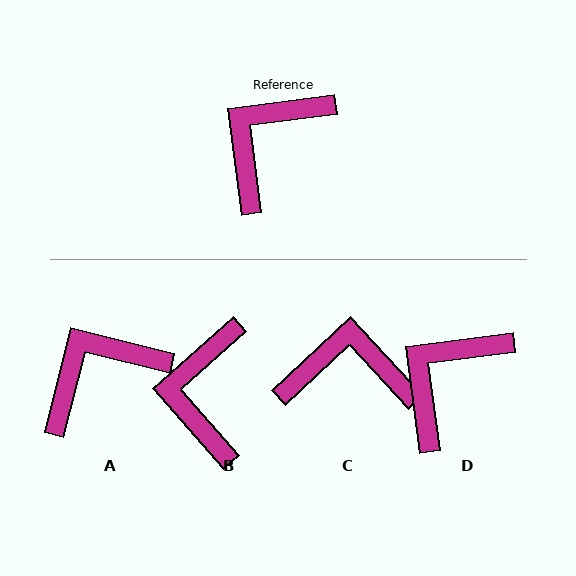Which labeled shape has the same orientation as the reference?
D.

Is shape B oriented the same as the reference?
No, it is off by about 34 degrees.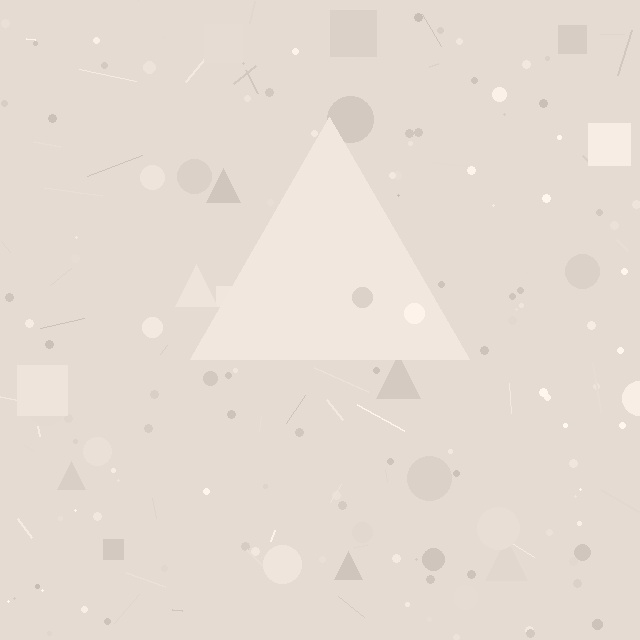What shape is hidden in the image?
A triangle is hidden in the image.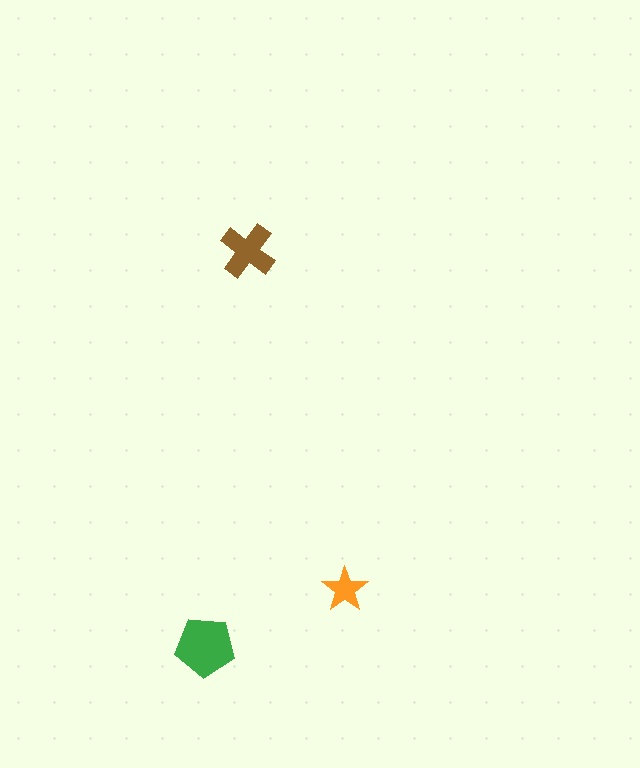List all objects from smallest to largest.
The orange star, the brown cross, the green pentagon.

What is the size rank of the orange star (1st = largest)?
3rd.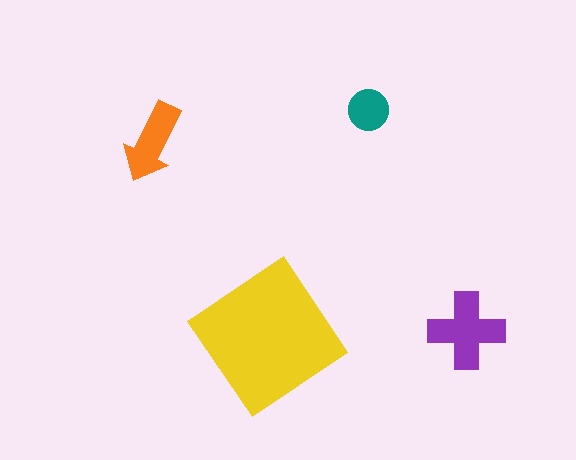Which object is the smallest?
The teal circle.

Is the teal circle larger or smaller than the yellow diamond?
Smaller.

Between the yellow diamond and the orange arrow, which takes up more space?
The yellow diamond.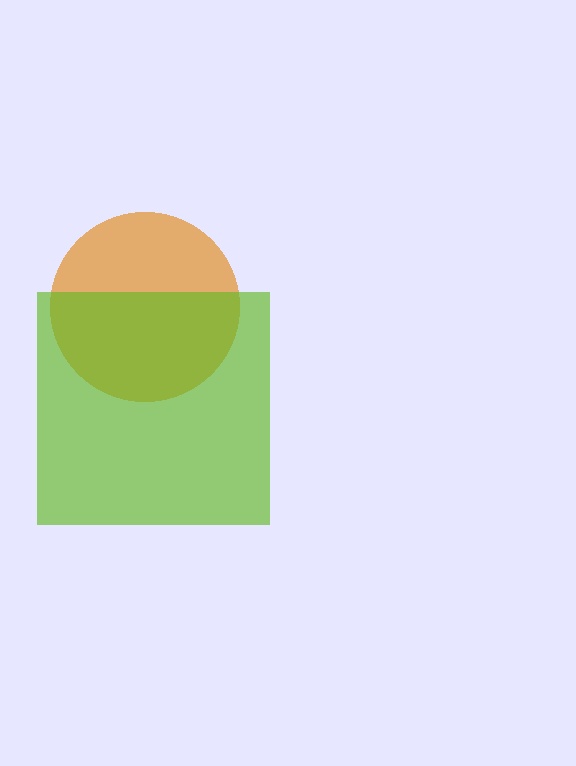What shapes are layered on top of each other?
The layered shapes are: an orange circle, a lime square.